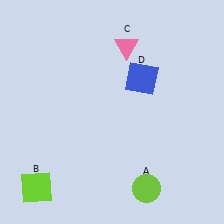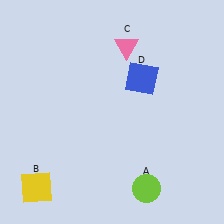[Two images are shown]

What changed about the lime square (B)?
In Image 1, B is lime. In Image 2, it changed to yellow.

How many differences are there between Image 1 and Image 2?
There is 1 difference between the two images.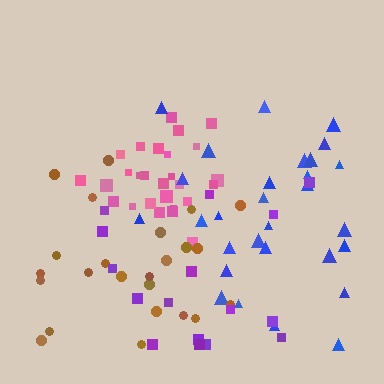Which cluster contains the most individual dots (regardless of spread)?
Blue (29).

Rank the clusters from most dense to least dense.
pink, blue, brown, purple.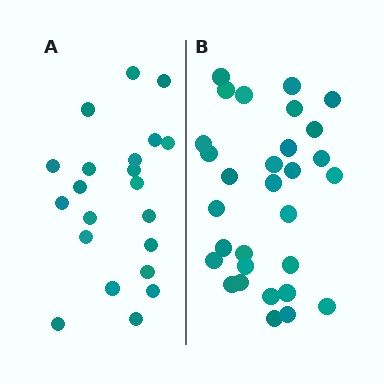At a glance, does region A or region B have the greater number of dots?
Region B (the right region) has more dots.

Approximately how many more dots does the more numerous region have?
Region B has roughly 8 or so more dots than region A.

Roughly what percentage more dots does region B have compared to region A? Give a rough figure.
About 45% more.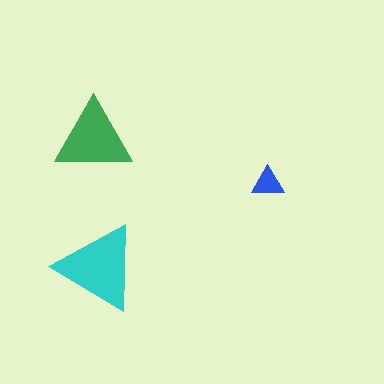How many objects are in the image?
There are 3 objects in the image.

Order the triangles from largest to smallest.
the cyan one, the green one, the blue one.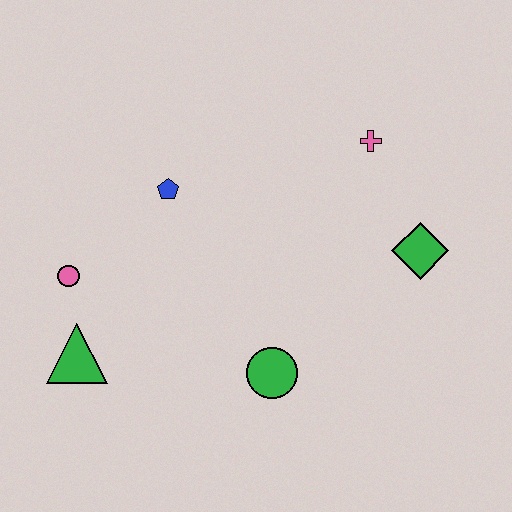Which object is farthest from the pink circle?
The green diamond is farthest from the pink circle.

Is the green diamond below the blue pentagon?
Yes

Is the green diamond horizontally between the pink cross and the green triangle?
No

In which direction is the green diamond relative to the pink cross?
The green diamond is below the pink cross.